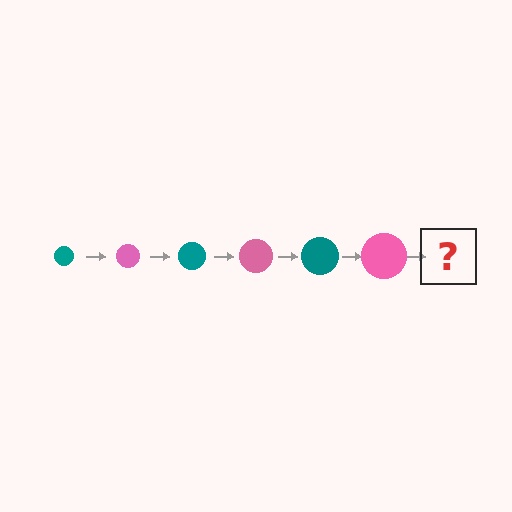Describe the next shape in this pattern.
It should be a teal circle, larger than the previous one.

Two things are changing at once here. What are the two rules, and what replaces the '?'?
The two rules are that the circle grows larger each step and the color cycles through teal and pink. The '?' should be a teal circle, larger than the previous one.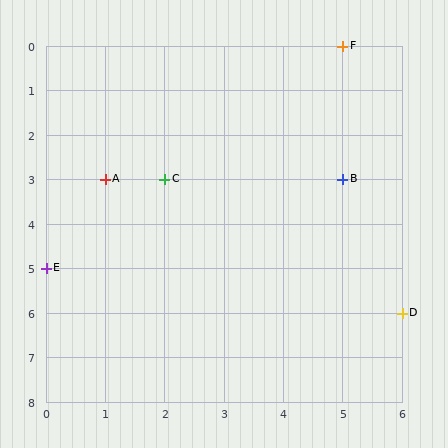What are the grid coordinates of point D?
Point D is at grid coordinates (6, 6).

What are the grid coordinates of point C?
Point C is at grid coordinates (2, 3).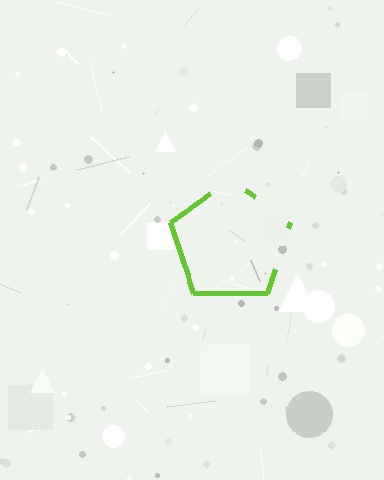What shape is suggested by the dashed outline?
The dashed outline suggests a pentagon.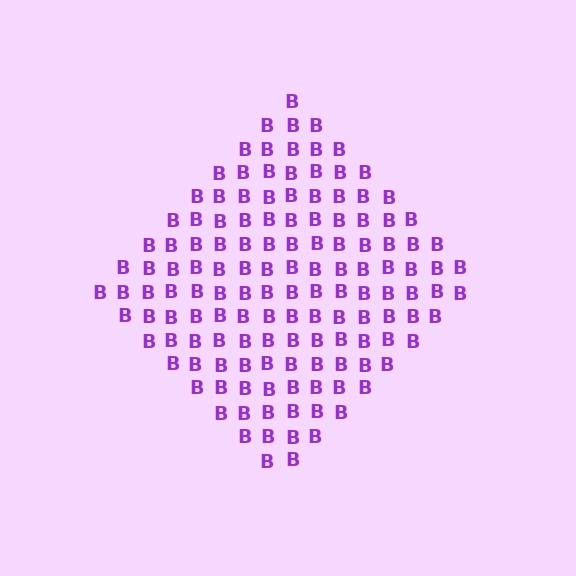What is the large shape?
The large shape is a diamond.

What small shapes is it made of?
It is made of small letter B's.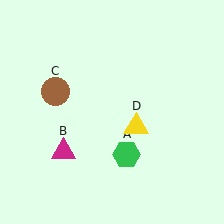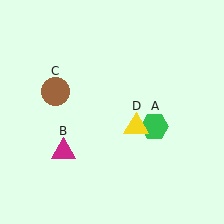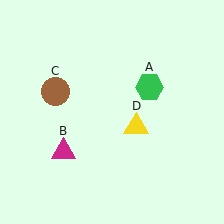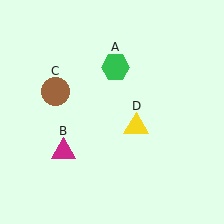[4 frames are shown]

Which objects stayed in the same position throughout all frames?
Magenta triangle (object B) and brown circle (object C) and yellow triangle (object D) remained stationary.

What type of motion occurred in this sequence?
The green hexagon (object A) rotated counterclockwise around the center of the scene.